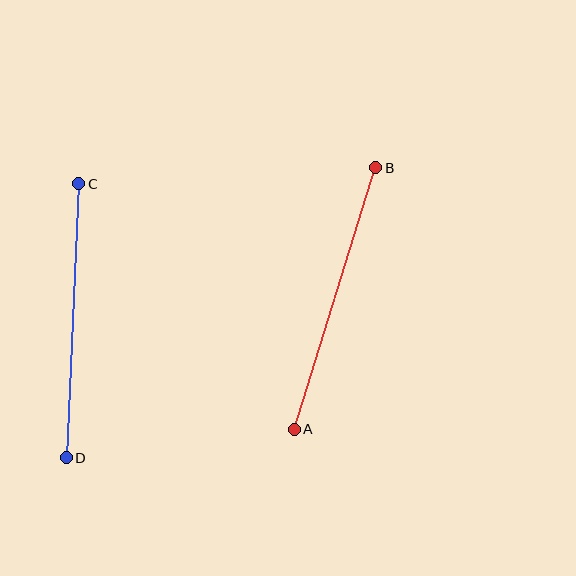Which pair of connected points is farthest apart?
Points C and D are farthest apart.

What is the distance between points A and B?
The distance is approximately 274 pixels.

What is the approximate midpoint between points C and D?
The midpoint is at approximately (73, 321) pixels.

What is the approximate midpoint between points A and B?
The midpoint is at approximately (335, 299) pixels.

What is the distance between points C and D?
The distance is approximately 274 pixels.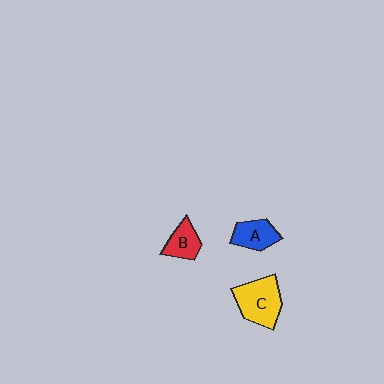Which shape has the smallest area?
Shape B (red).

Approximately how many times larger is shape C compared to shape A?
Approximately 1.6 times.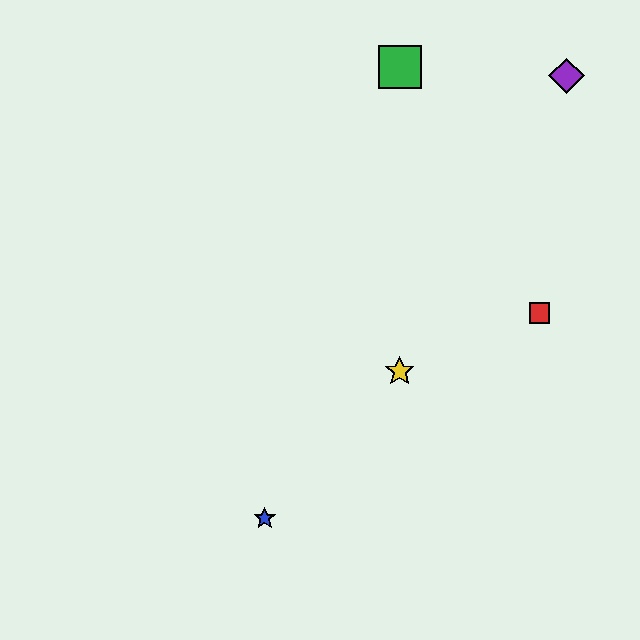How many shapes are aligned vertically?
2 shapes (the green square, the yellow star) are aligned vertically.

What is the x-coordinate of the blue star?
The blue star is at x≈265.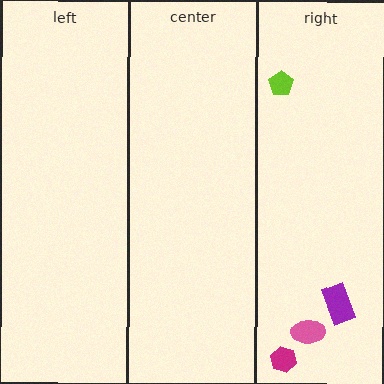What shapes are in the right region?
The lime pentagon, the purple rectangle, the pink ellipse, the magenta hexagon.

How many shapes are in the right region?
4.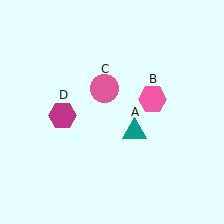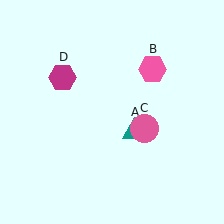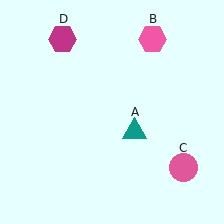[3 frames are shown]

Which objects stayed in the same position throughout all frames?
Teal triangle (object A) remained stationary.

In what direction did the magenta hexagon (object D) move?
The magenta hexagon (object D) moved up.